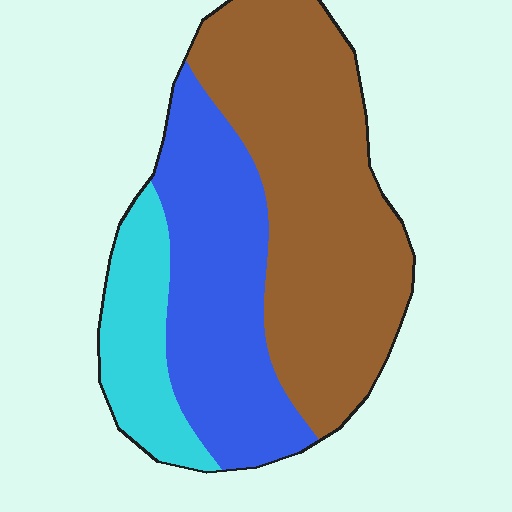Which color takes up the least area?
Cyan, at roughly 15%.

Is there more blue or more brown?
Brown.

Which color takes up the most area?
Brown, at roughly 50%.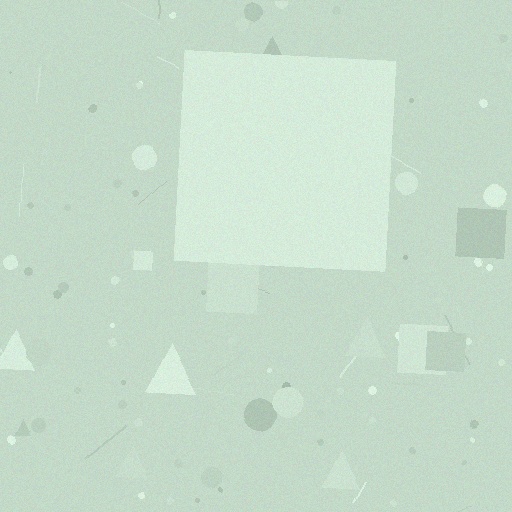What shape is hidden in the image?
A square is hidden in the image.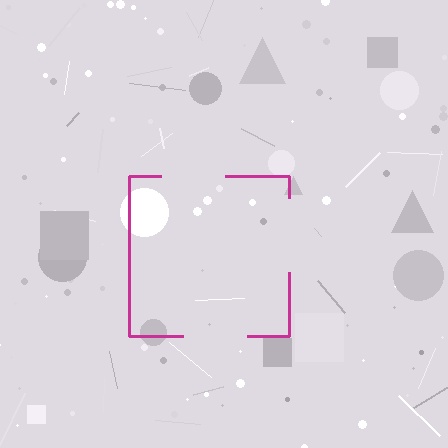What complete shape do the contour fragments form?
The contour fragments form a square.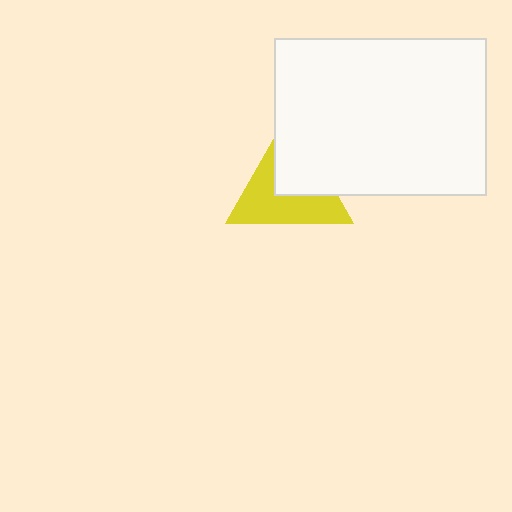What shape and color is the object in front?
The object in front is a white rectangle.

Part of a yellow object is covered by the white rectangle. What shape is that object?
It is a triangle.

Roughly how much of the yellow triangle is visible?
About half of it is visible (roughly 56%).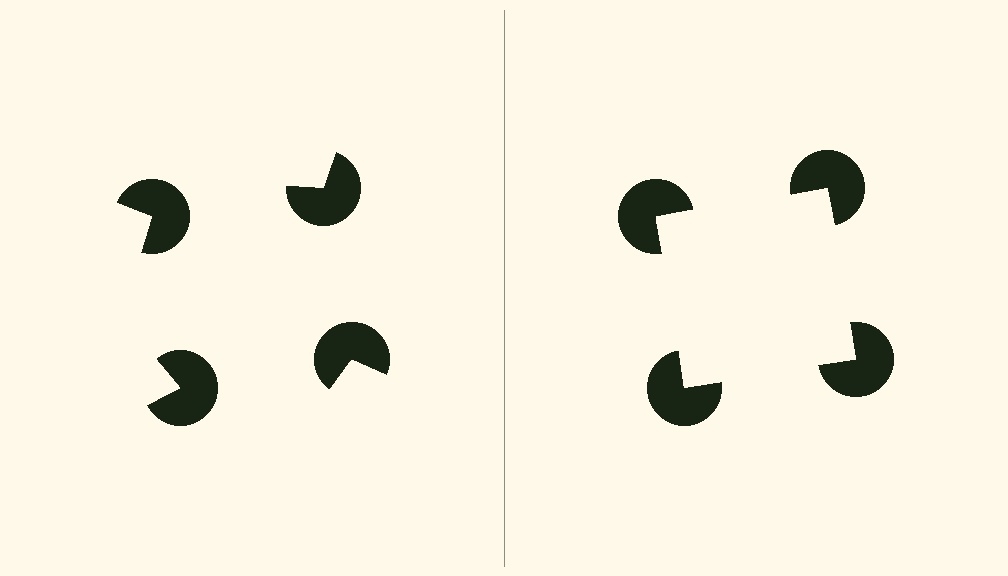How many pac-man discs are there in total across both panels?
8 — 4 on each side.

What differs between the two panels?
The pac-man discs are positioned identically on both sides; only the wedge orientations differ. On the right they align to a square; on the left they are misaligned.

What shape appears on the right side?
An illusory square.